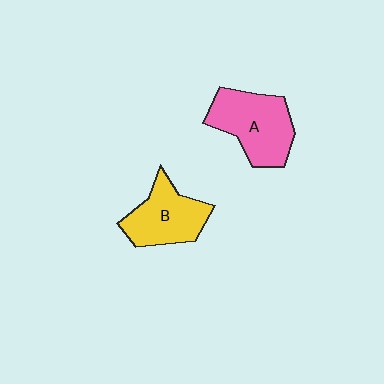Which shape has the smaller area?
Shape B (yellow).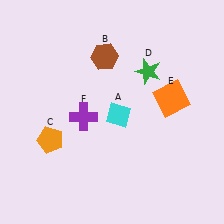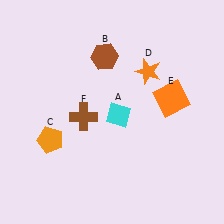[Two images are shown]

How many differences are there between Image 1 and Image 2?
There are 2 differences between the two images.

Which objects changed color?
D changed from green to orange. F changed from purple to brown.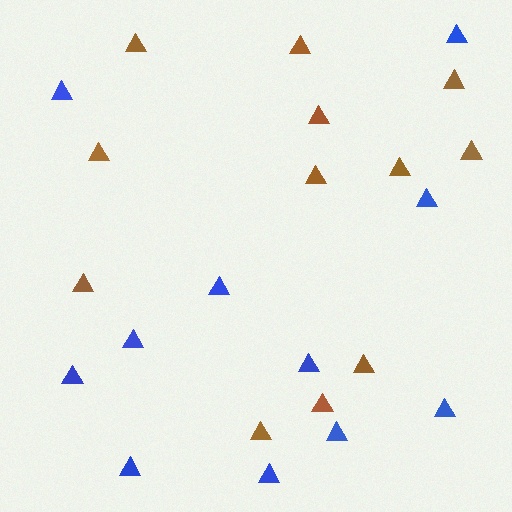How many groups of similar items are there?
There are 2 groups: one group of blue triangles (11) and one group of brown triangles (12).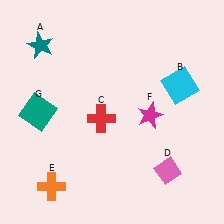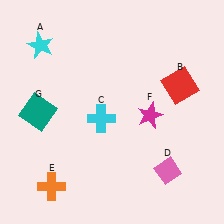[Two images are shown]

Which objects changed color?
A changed from teal to cyan. B changed from cyan to red. C changed from red to cyan.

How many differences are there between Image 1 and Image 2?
There are 3 differences between the two images.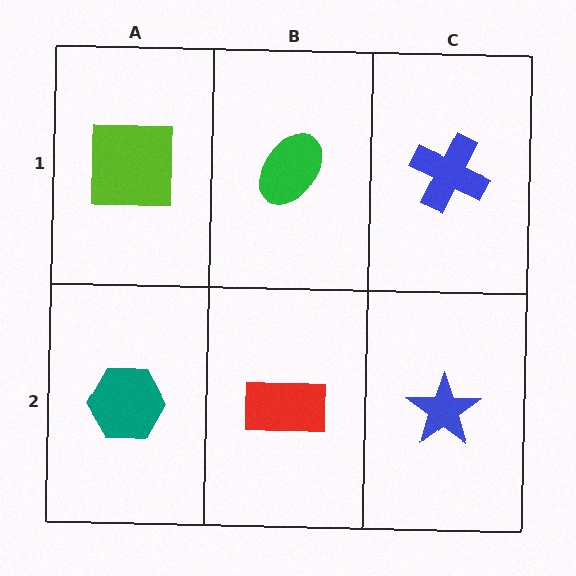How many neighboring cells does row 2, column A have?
2.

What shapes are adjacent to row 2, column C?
A blue cross (row 1, column C), a red rectangle (row 2, column B).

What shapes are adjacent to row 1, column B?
A red rectangle (row 2, column B), a lime square (row 1, column A), a blue cross (row 1, column C).